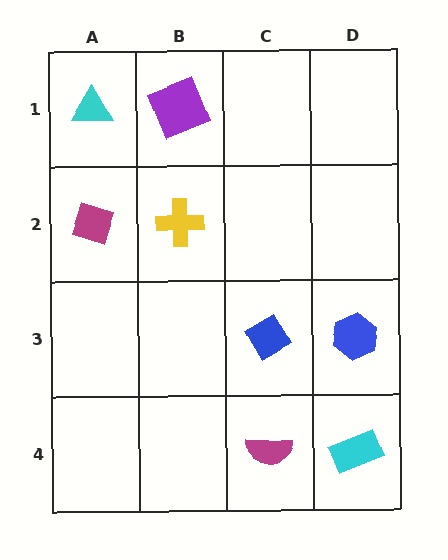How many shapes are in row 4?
2 shapes.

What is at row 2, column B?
A yellow cross.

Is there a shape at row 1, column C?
No, that cell is empty.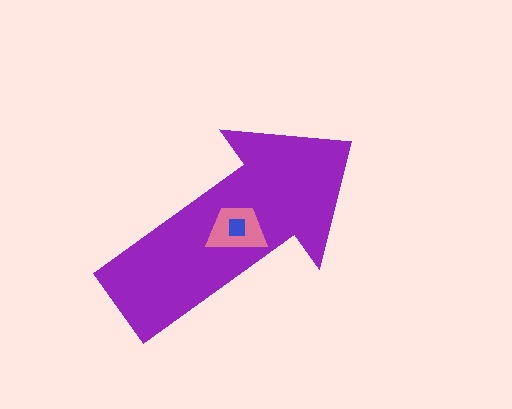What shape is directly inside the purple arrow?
The pink trapezoid.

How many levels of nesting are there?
3.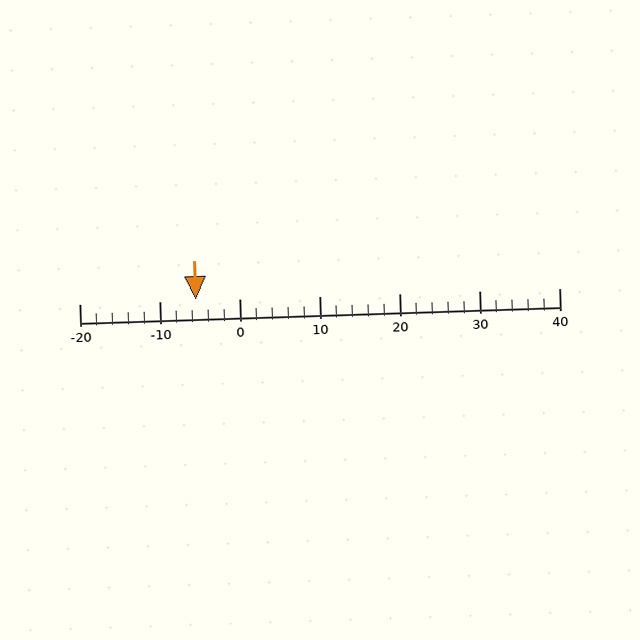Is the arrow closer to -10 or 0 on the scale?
The arrow is closer to -10.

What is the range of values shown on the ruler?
The ruler shows values from -20 to 40.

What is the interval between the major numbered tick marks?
The major tick marks are spaced 10 units apart.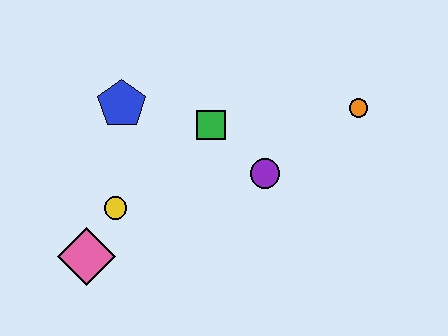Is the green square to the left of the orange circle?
Yes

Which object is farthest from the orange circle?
The pink diamond is farthest from the orange circle.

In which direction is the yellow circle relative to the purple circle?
The yellow circle is to the left of the purple circle.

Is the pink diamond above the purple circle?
No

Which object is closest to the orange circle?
The purple circle is closest to the orange circle.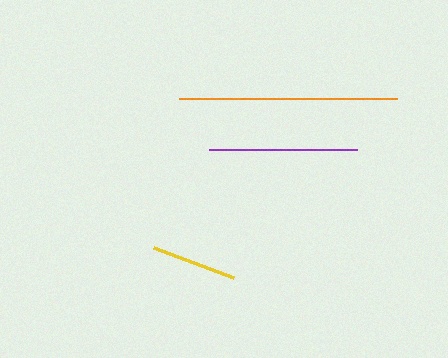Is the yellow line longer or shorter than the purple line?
The purple line is longer than the yellow line.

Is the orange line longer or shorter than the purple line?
The orange line is longer than the purple line.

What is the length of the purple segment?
The purple segment is approximately 147 pixels long.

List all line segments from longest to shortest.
From longest to shortest: orange, purple, yellow.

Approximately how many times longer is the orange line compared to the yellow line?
The orange line is approximately 2.6 times the length of the yellow line.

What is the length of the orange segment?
The orange segment is approximately 218 pixels long.